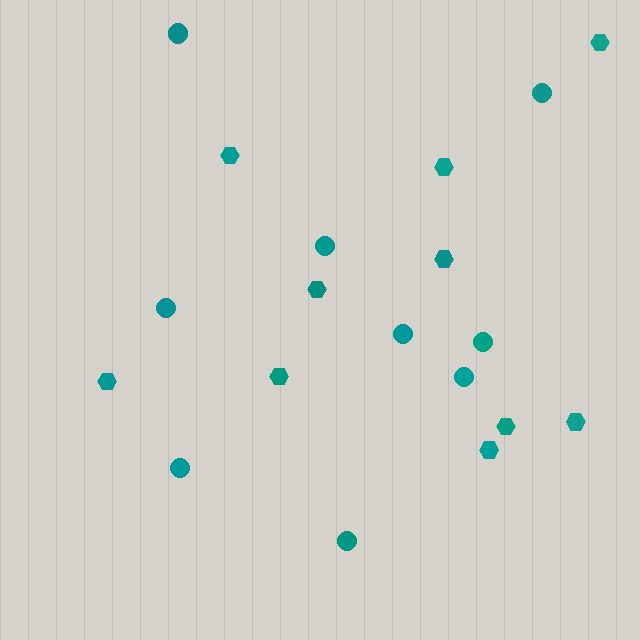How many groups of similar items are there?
There are 2 groups: one group of circles (9) and one group of hexagons (10).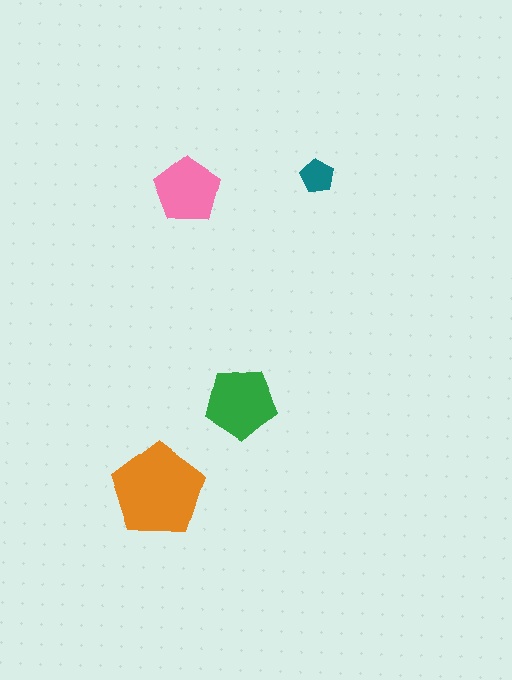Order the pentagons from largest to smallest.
the orange one, the green one, the pink one, the teal one.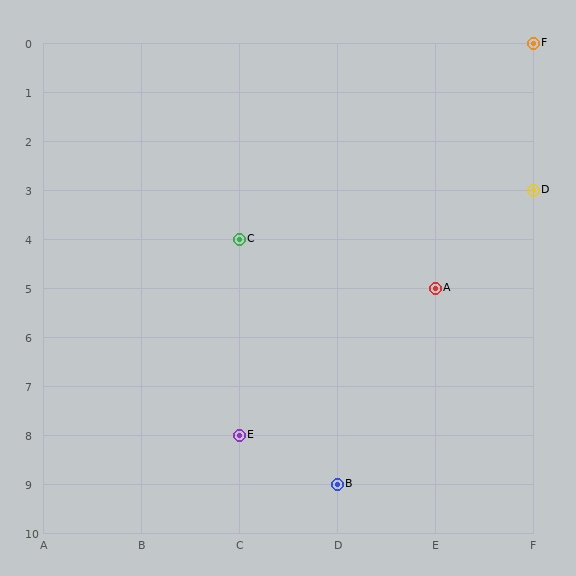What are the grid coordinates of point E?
Point E is at grid coordinates (C, 8).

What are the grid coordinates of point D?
Point D is at grid coordinates (F, 3).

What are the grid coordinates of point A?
Point A is at grid coordinates (E, 5).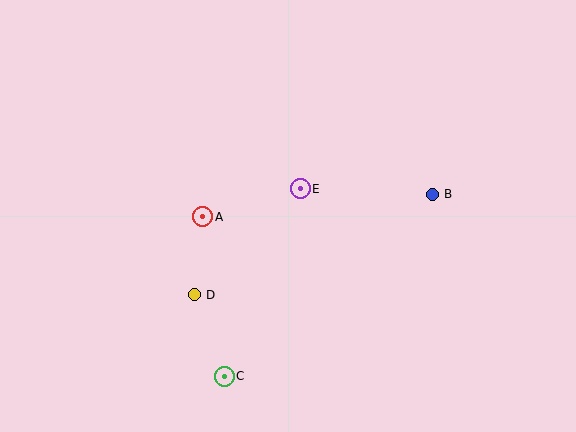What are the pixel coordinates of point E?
Point E is at (300, 189).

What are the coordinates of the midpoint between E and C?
The midpoint between E and C is at (262, 282).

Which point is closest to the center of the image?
Point E at (300, 189) is closest to the center.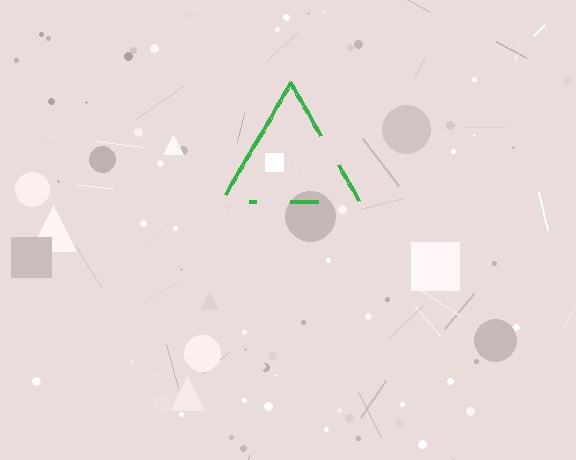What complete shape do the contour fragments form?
The contour fragments form a triangle.